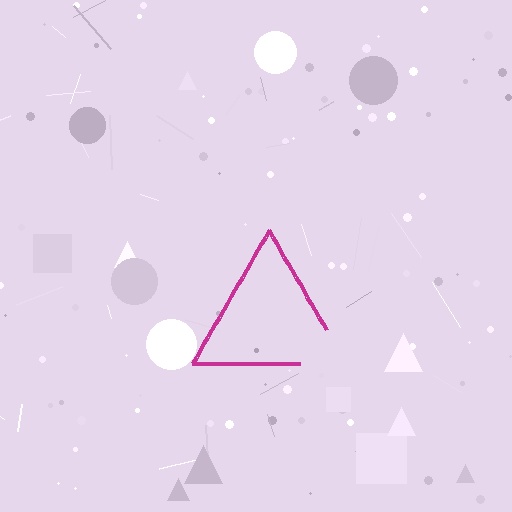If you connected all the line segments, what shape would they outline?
They would outline a triangle.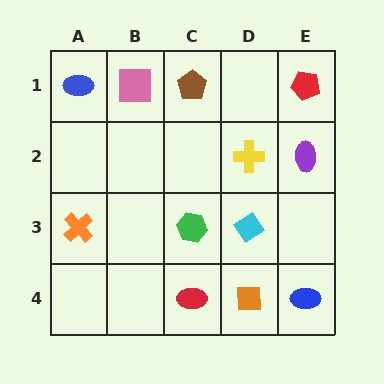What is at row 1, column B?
A pink square.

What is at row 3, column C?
A green hexagon.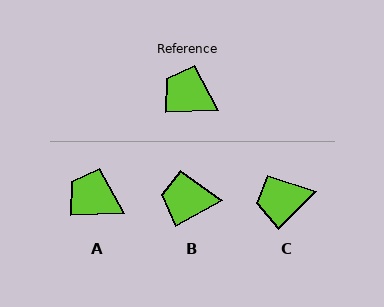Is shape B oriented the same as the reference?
No, it is off by about 27 degrees.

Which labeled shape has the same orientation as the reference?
A.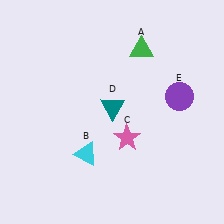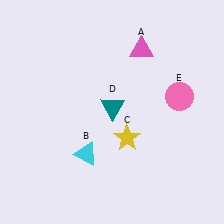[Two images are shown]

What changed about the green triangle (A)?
In Image 1, A is green. In Image 2, it changed to pink.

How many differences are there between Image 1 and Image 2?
There are 3 differences between the two images.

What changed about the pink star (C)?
In Image 1, C is pink. In Image 2, it changed to yellow.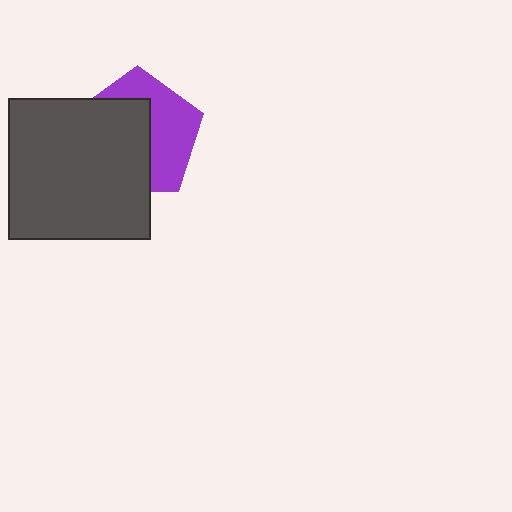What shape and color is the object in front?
The object in front is a dark gray square.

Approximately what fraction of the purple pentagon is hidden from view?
Roughly 55% of the purple pentagon is hidden behind the dark gray square.